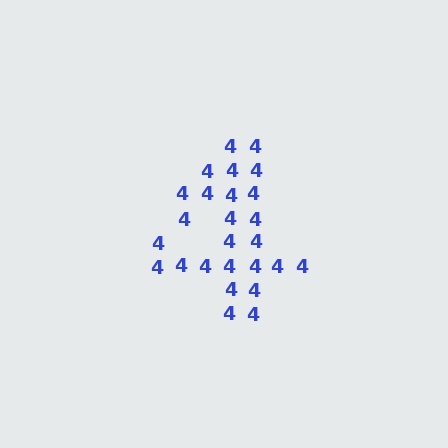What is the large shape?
The large shape is the digit 4.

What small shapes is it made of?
It is made of small digit 4's.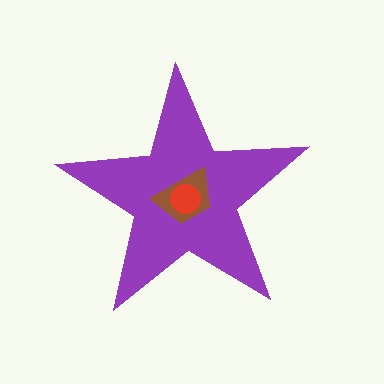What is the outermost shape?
The purple star.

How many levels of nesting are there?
3.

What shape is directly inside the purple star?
The brown trapezoid.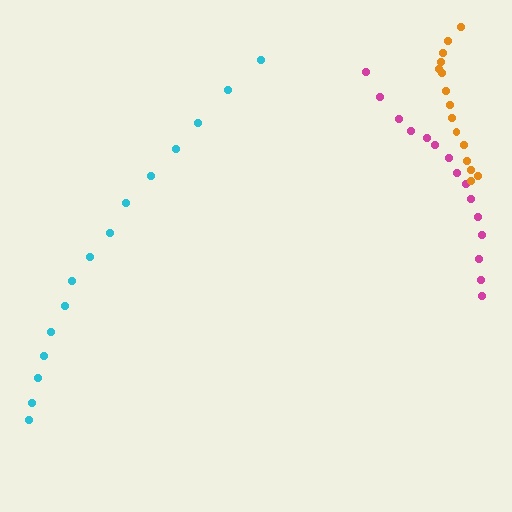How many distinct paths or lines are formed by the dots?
There are 3 distinct paths.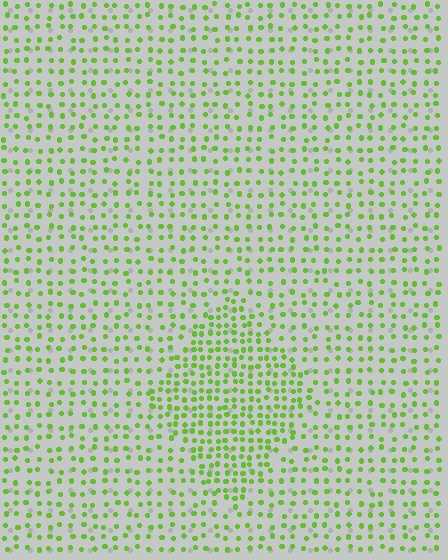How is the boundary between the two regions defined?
The boundary is defined by a change in element density (approximately 1.8x ratio). All elements are the same color, size, and shape.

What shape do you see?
I see a diamond.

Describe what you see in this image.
The image contains small lime elements arranged at two different densities. A diamond-shaped region is visible where the elements are more densely packed than the surrounding area.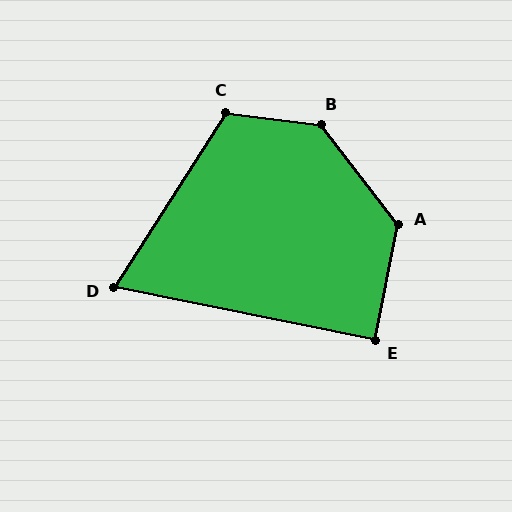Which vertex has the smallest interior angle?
D, at approximately 69 degrees.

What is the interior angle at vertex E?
Approximately 90 degrees (approximately right).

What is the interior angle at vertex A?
Approximately 130 degrees (obtuse).